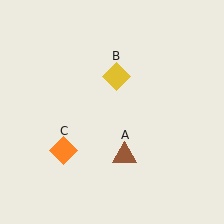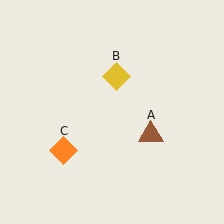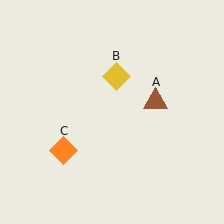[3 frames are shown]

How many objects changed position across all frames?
1 object changed position: brown triangle (object A).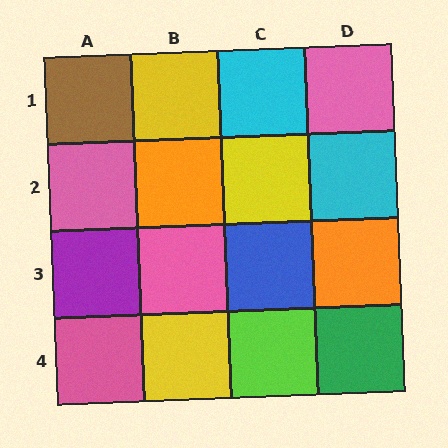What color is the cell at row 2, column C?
Yellow.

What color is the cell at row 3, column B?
Pink.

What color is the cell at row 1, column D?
Pink.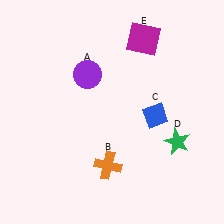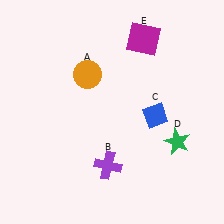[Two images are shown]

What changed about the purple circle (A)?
In Image 1, A is purple. In Image 2, it changed to orange.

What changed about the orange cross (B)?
In Image 1, B is orange. In Image 2, it changed to purple.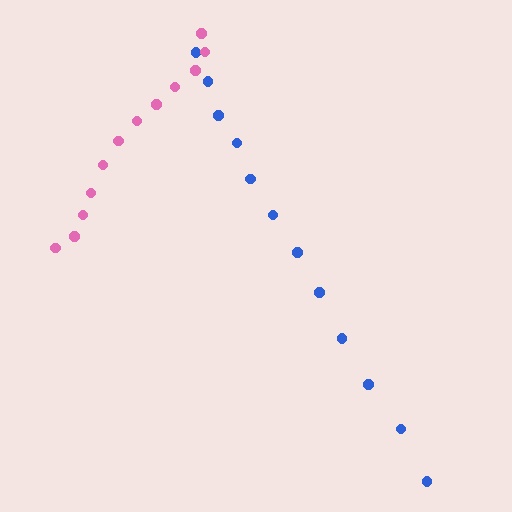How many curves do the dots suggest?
There are 2 distinct paths.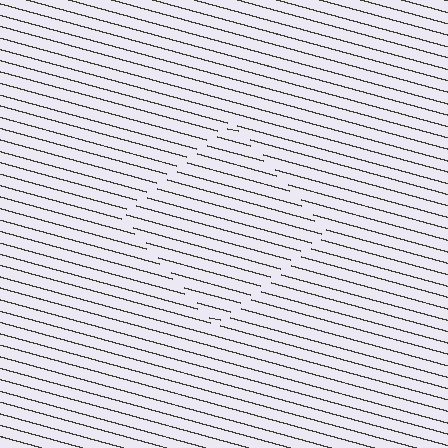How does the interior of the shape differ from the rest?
The interior of the shape contains the same grating, shifted by half a period — the contour is defined by the phase discontinuity where line-ends from the inner and outer gratings abut.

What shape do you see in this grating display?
An illusory square. The interior of the shape contains the same grating, shifted by half a period — the contour is defined by the phase discontinuity where line-ends from the inner and outer gratings abut.